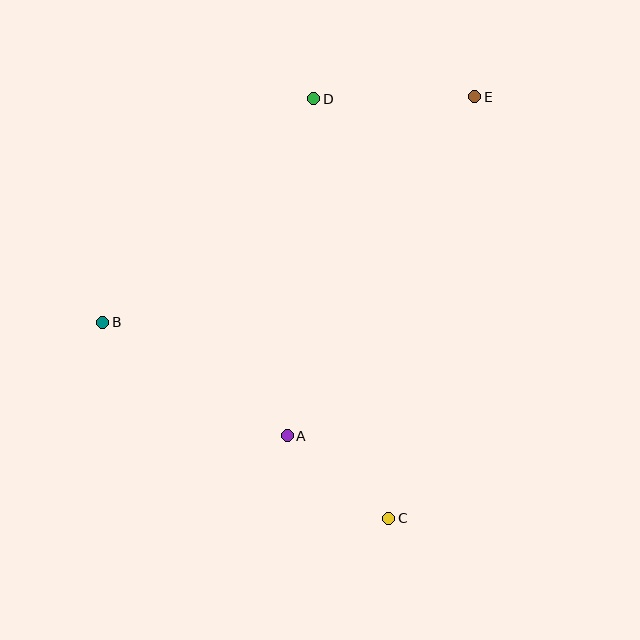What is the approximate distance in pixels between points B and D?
The distance between B and D is approximately 307 pixels.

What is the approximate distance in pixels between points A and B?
The distance between A and B is approximately 217 pixels.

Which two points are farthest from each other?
Points B and E are farthest from each other.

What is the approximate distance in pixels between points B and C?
The distance between B and C is approximately 347 pixels.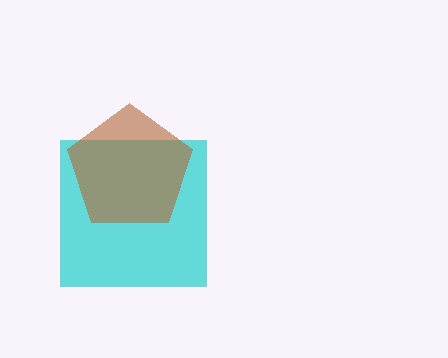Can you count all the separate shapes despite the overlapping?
Yes, there are 2 separate shapes.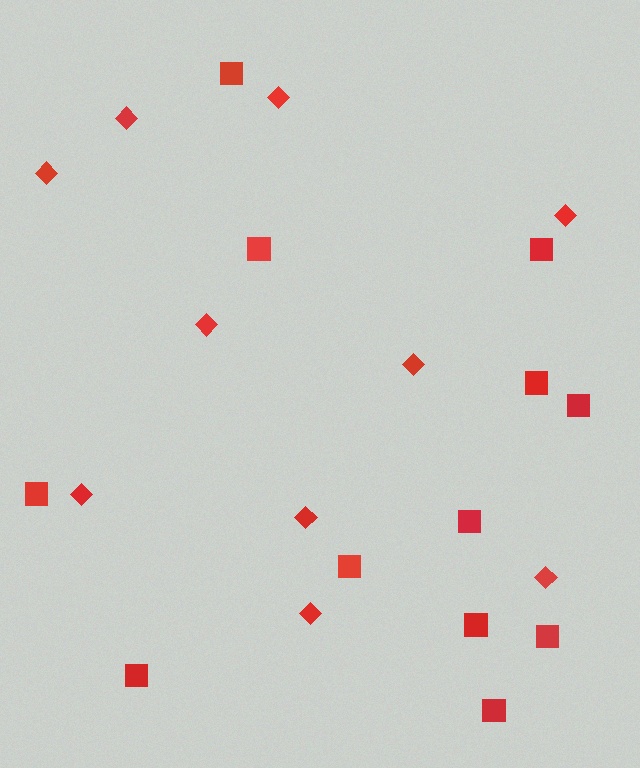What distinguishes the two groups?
There are 2 groups: one group of squares (12) and one group of diamonds (10).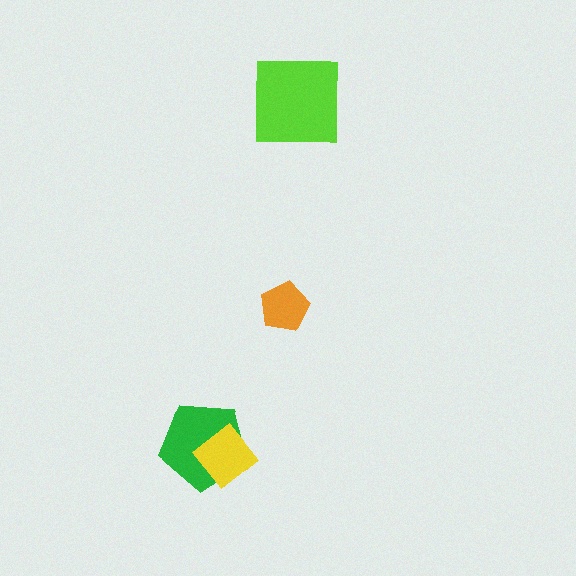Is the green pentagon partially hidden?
Yes, it is partially covered by another shape.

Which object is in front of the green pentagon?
The yellow diamond is in front of the green pentagon.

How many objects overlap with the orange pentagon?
0 objects overlap with the orange pentagon.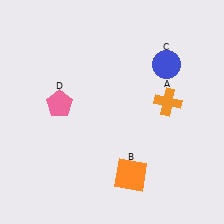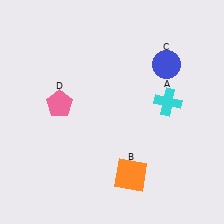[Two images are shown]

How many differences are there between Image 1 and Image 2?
There is 1 difference between the two images.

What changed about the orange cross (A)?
In Image 1, A is orange. In Image 2, it changed to cyan.